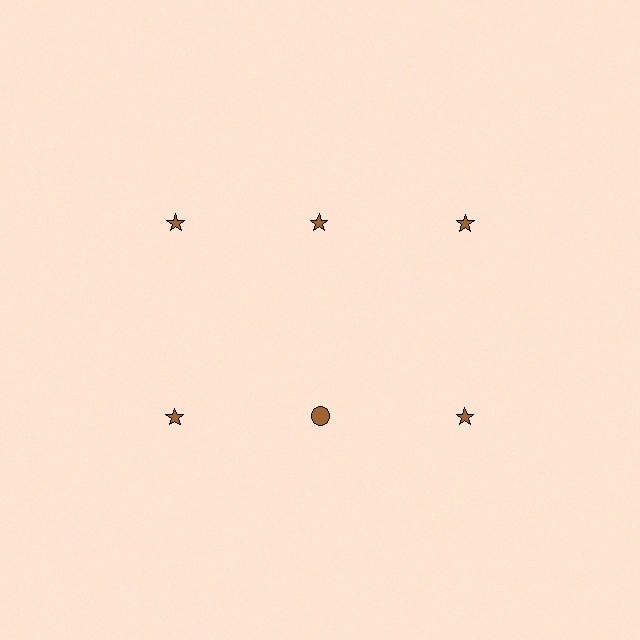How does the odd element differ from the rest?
It has a different shape: circle instead of star.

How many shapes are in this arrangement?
There are 6 shapes arranged in a grid pattern.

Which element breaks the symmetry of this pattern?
The brown circle in the second row, second from left column breaks the symmetry. All other shapes are brown stars.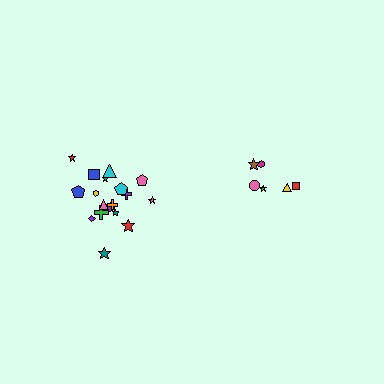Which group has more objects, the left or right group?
The left group.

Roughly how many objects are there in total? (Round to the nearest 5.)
Roughly 25 objects in total.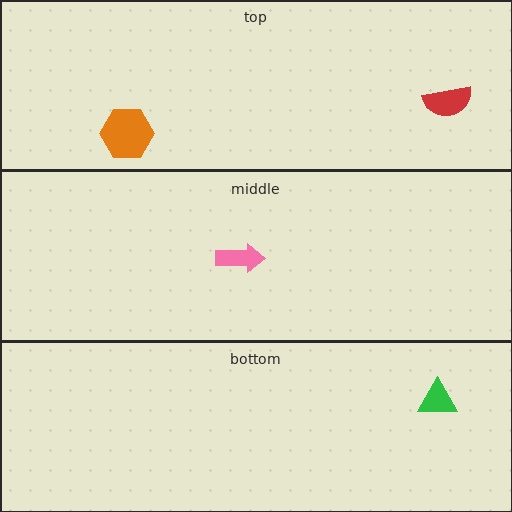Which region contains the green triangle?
The bottom region.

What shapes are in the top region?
The orange hexagon, the red semicircle.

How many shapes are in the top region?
2.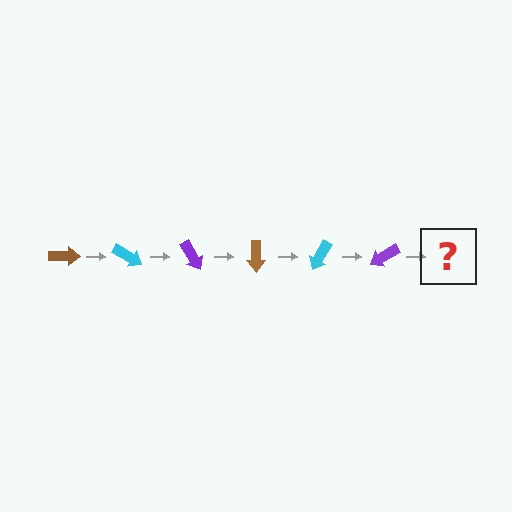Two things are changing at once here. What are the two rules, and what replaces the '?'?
The two rules are that it rotates 30 degrees each step and the color cycles through brown, cyan, and purple. The '?' should be a brown arrow, rotated 180 degrees from the start.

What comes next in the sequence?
The next element should be a brown arrow, rotated 180 degrees from the start.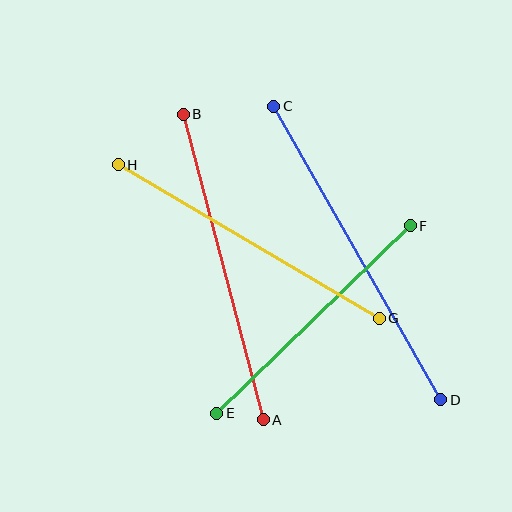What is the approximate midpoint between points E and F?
The midpoint is at approximately (313, 320) pixels.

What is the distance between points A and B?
The distance is approximately 316 pixels.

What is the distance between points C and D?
The distance is approximately 338 pixels.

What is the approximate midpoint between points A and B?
The midpoint is at approximately (223, 267) pixels.